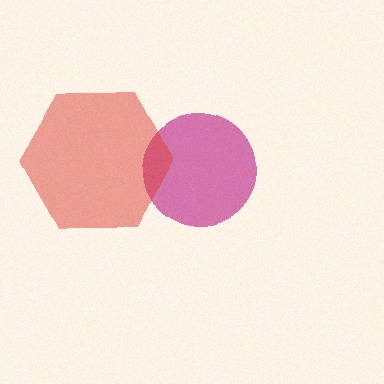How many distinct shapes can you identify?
There are 2 distinct shapes: a magenta circle, a red hexagon.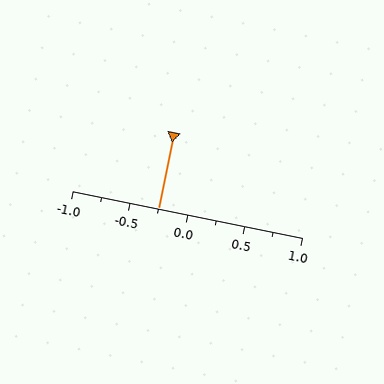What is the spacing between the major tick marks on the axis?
The major ticks are spaced 0.5 apart.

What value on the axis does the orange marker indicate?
The marker indicates approximately -0.25.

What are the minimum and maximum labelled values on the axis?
The axis runs from -1.0 to 1.0.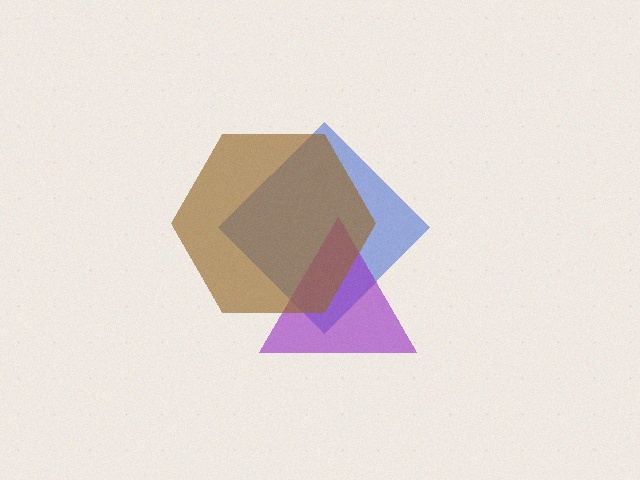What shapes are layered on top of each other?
The layered shapes are: a blue diamond, a purple triangle, a brown hexagon.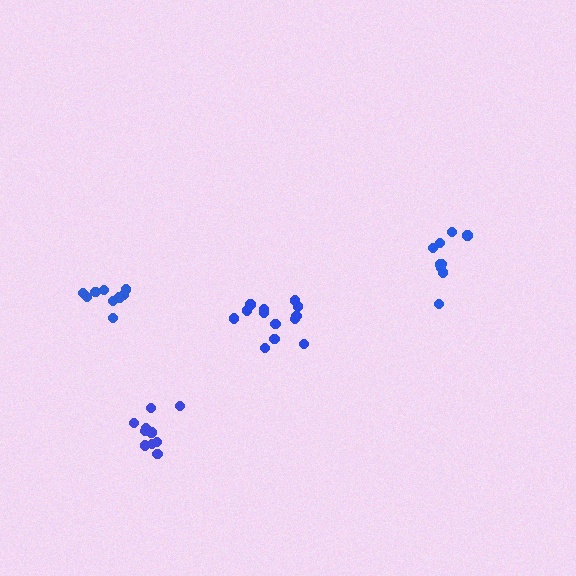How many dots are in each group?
Group 1: 13 dots, Group 2: 10 dots, Group 3: 10 dots, Group 4: 9 dots (42 total).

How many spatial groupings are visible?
There are 4 spatial groupings.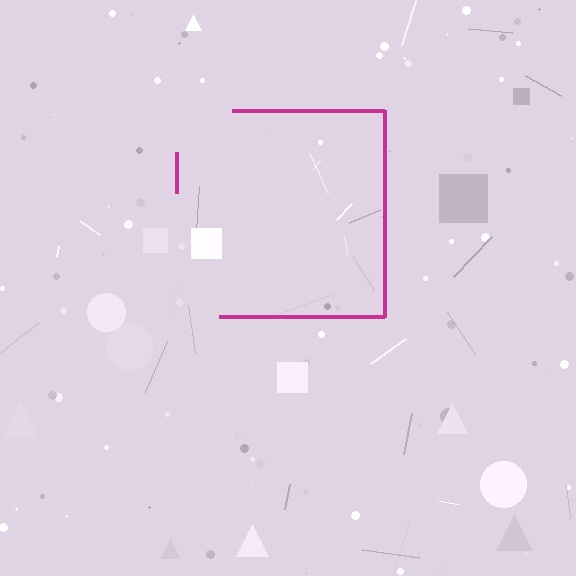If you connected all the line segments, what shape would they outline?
They would outline a square.